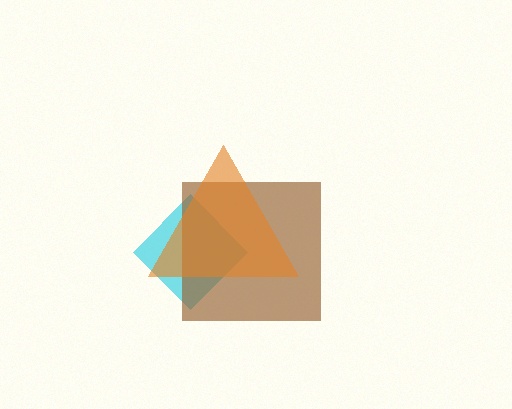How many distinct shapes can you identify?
There are 3 distinct shapes: a cyan diamond, a brown square, an orange triangle.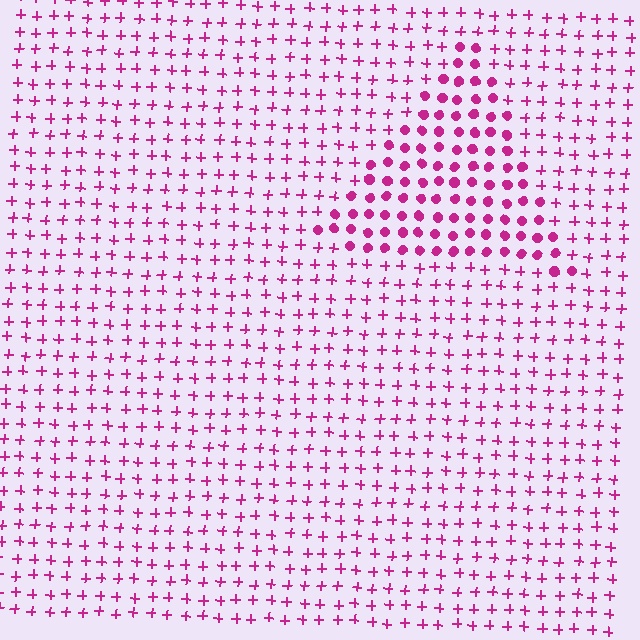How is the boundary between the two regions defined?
The boundary is defined by a change in element shape: circles inside vs. plus signs outside. All elements share the same color and spacing.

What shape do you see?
I see a triangle.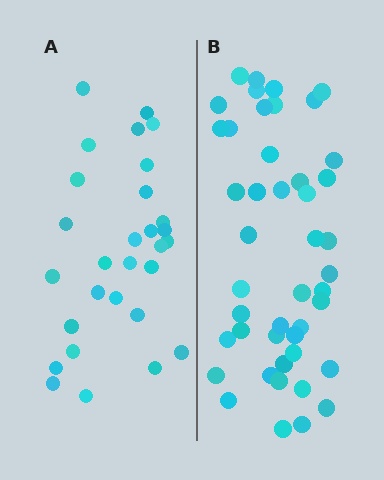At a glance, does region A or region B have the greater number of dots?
Region B (the right region) has more dots.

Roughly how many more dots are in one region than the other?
Region B has approximately 15 more dots than region A.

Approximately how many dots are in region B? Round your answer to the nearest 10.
About 40 dots. (The exact count is 45, which rounds to 40.)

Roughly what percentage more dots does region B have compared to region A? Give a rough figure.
About 55% more.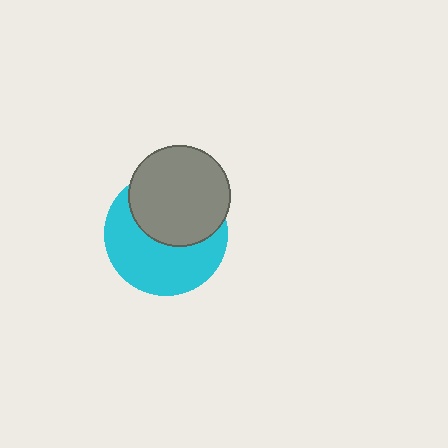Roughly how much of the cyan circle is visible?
About half of it is visible (roughly 54%).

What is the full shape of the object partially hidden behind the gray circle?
The partially hidden object is a cyan circle.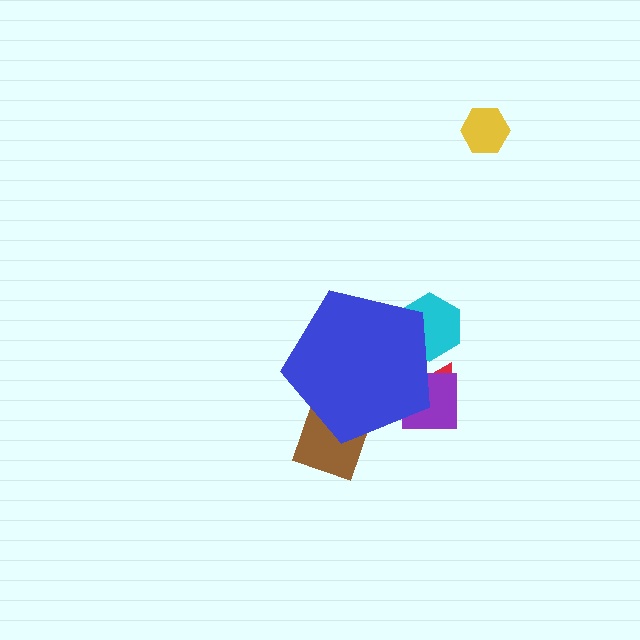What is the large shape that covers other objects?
A blue pentagon.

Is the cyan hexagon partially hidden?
Yes, the cyan hexagon is partially hidden behind the blue pentagon.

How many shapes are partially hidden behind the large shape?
4 shapes are partially hidden.